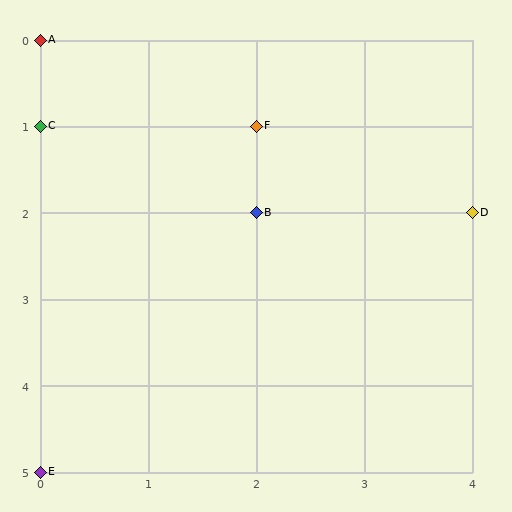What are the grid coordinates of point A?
Point A is at grid coordinates (0, 0).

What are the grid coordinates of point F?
Point F is at grid coordinates (2, 1).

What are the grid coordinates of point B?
Point B is at grid coordinates (2, 2).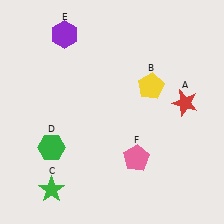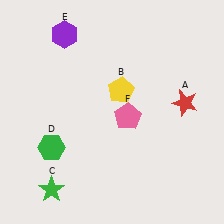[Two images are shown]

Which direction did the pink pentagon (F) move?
The pink pentagon (F) moved up.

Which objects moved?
The objects that moved are: the yellow pentagon (B), the pink pentagon (F).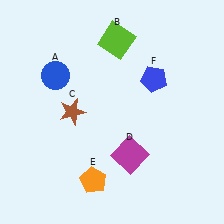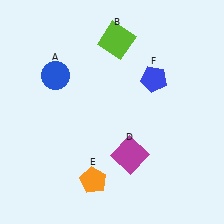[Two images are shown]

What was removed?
The brown star (C) was removed in Image 2.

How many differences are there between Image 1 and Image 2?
There is 1 difference between the two images.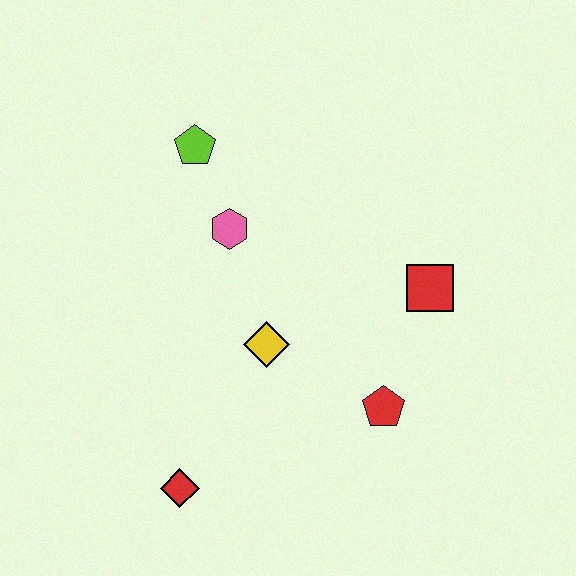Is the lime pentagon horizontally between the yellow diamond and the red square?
No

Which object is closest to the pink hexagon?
The lime pentagon is closest to the pink hexagon.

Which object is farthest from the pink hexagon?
The red diamond is farthest from the pink hexagon.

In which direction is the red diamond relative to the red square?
The red diamond is to the left of the red square.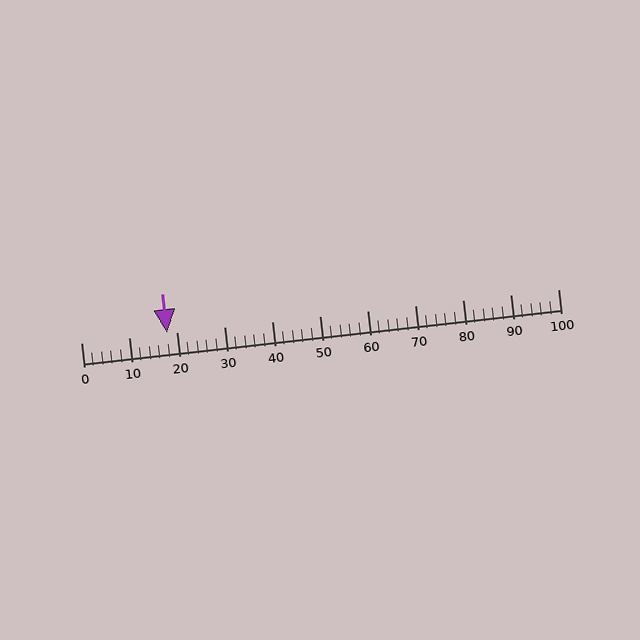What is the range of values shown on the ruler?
The ruler shows values from 0 to 100.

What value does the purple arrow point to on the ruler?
The purple arrow points to approximately 18.